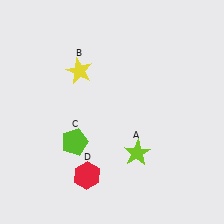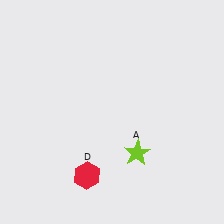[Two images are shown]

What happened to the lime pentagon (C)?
The lime pentagon (C) was removed in Image 2. It was in the bottom-left area of Image 1.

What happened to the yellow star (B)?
The yellow star (B) was removed in Image 2. It was in the top-left area of Image 1.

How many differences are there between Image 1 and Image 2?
There are 2 differences between the two images.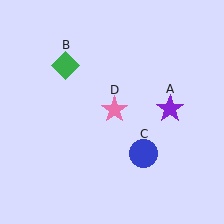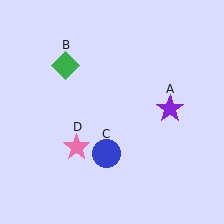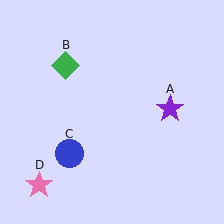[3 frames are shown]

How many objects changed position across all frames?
2 objects changed position: blue circle (object C), pink star (object D).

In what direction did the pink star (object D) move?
The pink star (object D) moved down and to the left.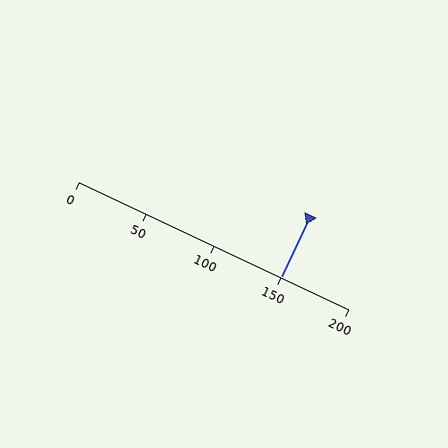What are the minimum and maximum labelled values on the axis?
The axis runs from 0 to 200.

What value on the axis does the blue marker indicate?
The marker indicates approximately 150.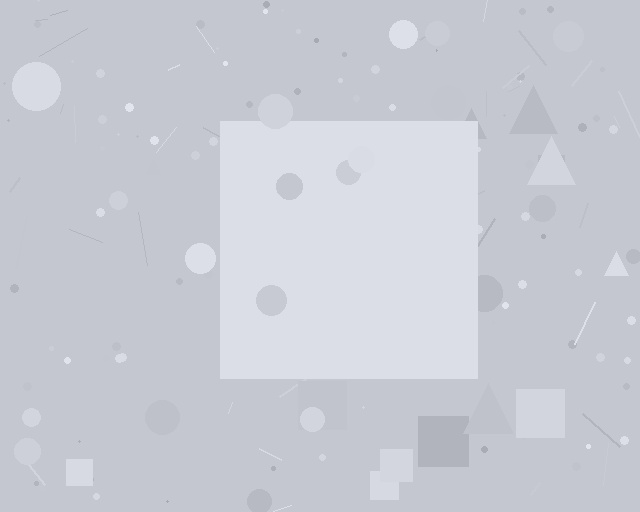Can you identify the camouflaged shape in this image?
The camouflaged shape is a square.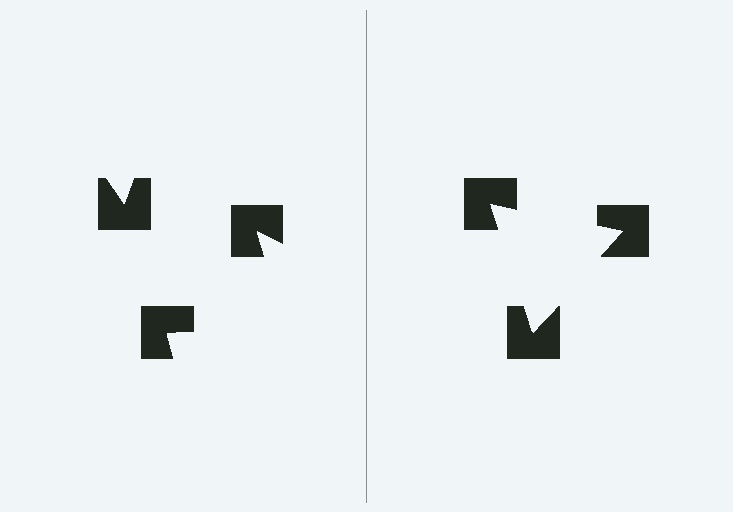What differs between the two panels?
The notched squares are positioned identically on both sides; only the wedge orientations differ. On the right they align to a triangle; on the left they are misaligned.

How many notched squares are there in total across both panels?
6 — 3 on each side.